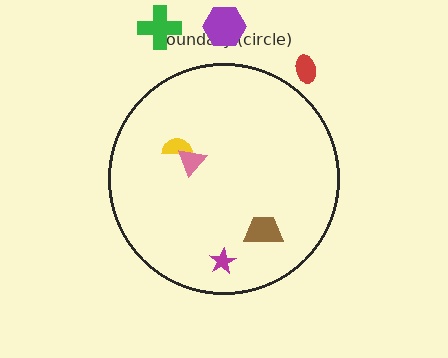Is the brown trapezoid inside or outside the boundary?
Inside.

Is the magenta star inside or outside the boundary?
Inside.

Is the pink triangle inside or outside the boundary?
Inside.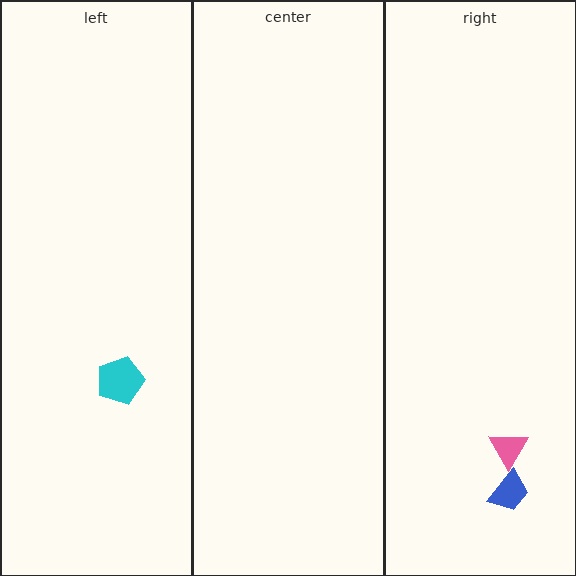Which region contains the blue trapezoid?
The right region.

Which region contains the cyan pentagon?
The left region.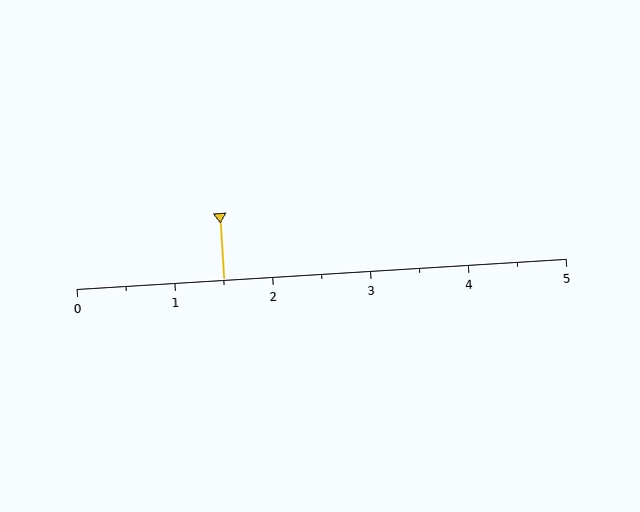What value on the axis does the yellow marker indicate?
The marker indicates approximately 1.5.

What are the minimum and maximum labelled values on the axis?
The axis runs from 0 to 5.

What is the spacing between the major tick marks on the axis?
The major ticks are spaced 1 apart.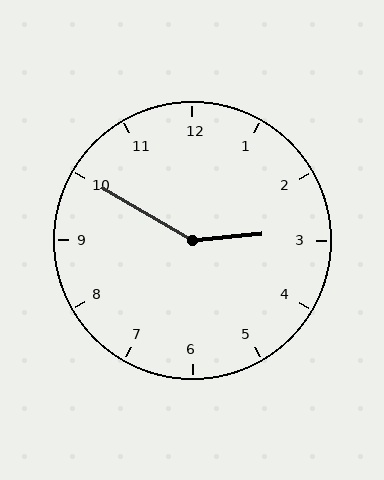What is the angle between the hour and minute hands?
Approximately 145 degrees.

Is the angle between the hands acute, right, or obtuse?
It is obtuse.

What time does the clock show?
2:50.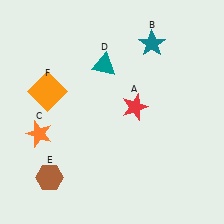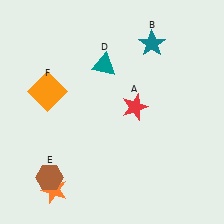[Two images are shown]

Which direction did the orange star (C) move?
The orange star (C) moved down.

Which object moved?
The orange star (C) moved down.